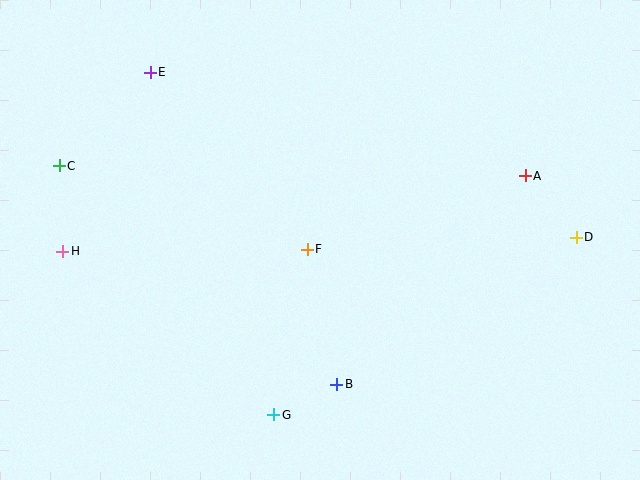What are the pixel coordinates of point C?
Point C is at (59, 166).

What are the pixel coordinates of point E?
Point E is at (150, 72).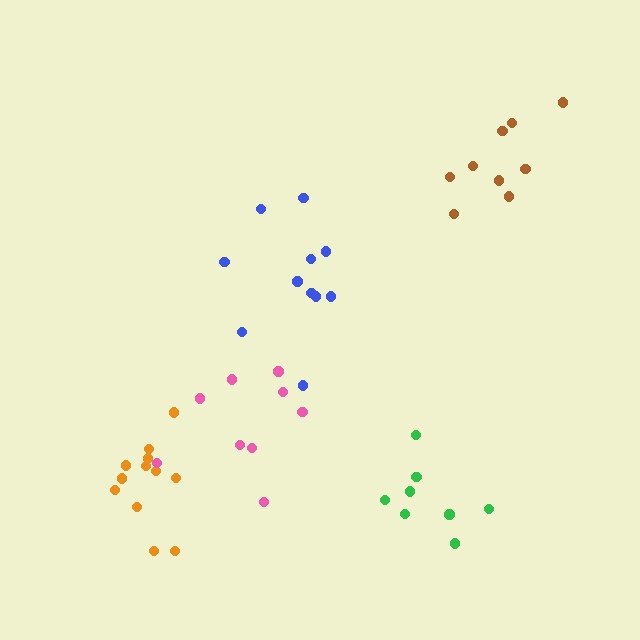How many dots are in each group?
Group 1: 12 dots, Group 2: 9 dots, Group 3: 9 dots, Group 4: 8 dots, Group 5: 11 dots (49 total).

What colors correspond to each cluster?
The clusters are colored: orange, pink, brown, green, blue.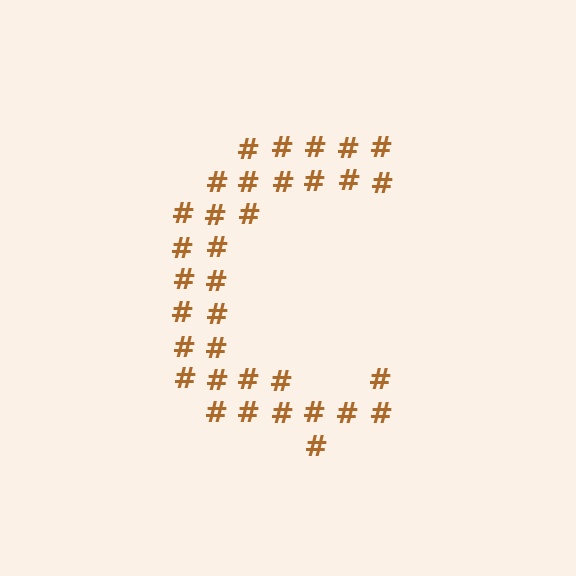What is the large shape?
The large shape is the letter C.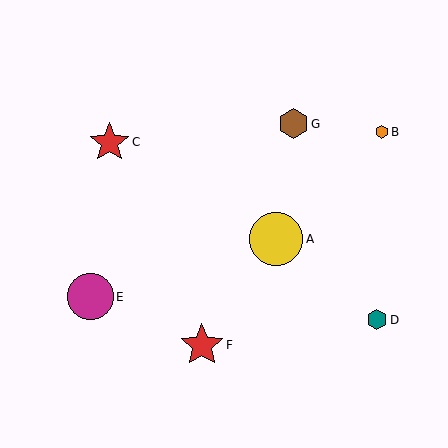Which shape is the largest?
The yellow circle (labeled A) is the largest.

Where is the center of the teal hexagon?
The center of the teal hexagon is at (377, 320).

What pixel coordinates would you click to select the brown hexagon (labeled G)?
Click at (293, 124) to select the brown hexagon G.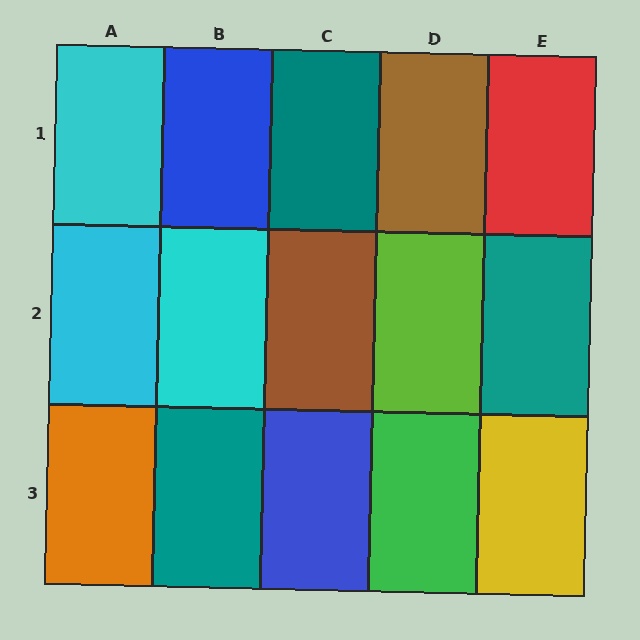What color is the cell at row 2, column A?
Cyan.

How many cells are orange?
1 cell is orange.